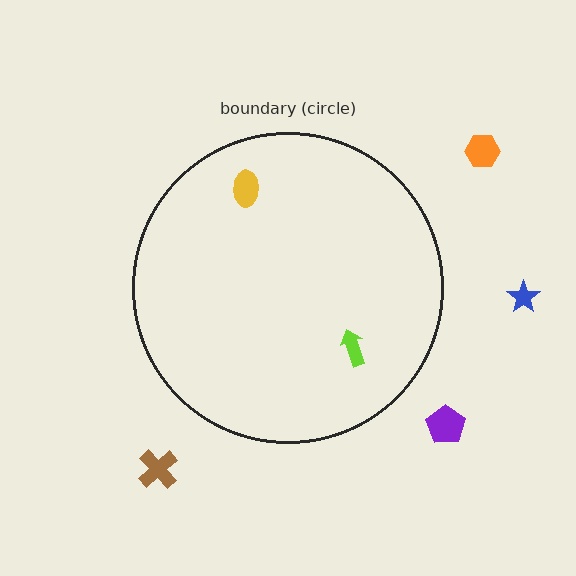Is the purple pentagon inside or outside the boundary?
Outside.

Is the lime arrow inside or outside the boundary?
Inside.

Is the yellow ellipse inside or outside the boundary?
Inside.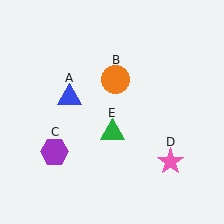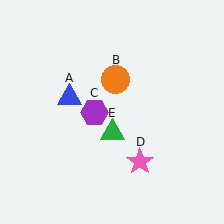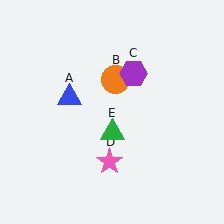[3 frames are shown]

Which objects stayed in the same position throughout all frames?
Blue triangle (object A) and orange circle (object B) and green triangle (object E) remained stationary.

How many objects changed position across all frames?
2 objects changed position: purple hexagon (object C), pink star (object D).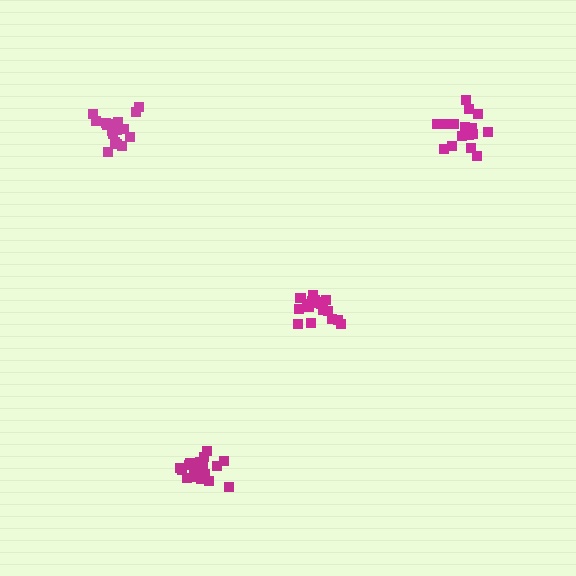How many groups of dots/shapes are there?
There are 4 groups.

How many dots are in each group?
Group 1: 18 dots, Group 2: 19 dots, Group 3: 18 dots, Group 4: 20 dots (75 total).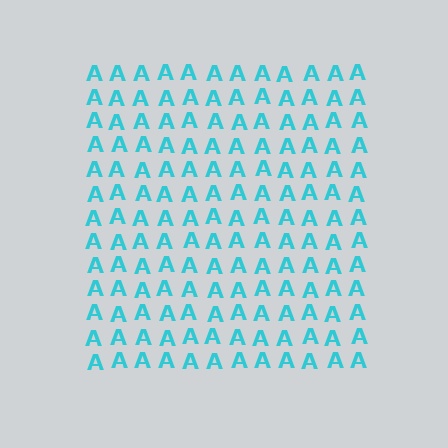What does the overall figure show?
The overall figure shows a square.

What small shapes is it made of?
It is made of small letter A's.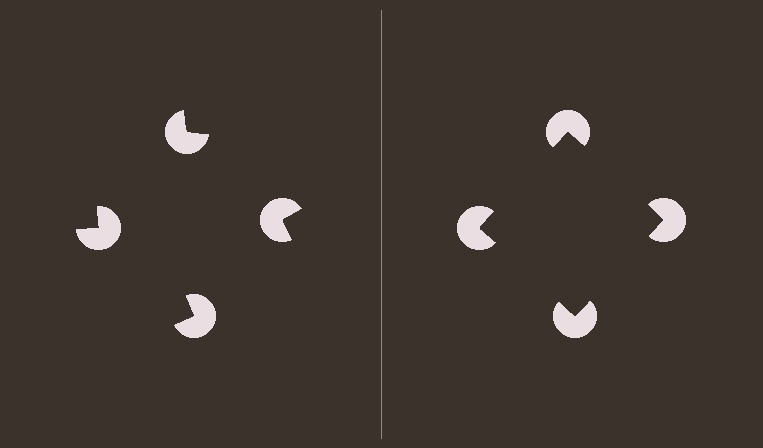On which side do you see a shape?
An illusory square appears on the right side. On the left side the wedge cuts are rotated, so no coherent shape forms.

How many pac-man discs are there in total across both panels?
8 — 4 on each side.